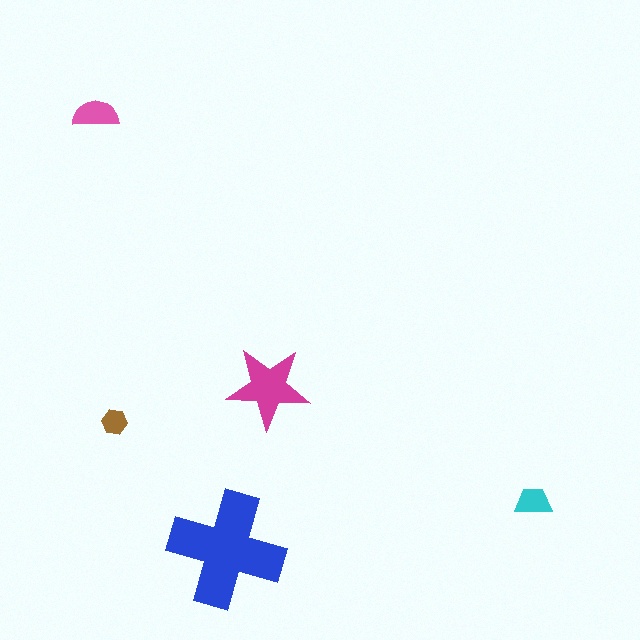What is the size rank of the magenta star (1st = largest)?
2nd.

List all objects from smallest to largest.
The brown hexagon, the cyan trapezoid, the pink semicircle, the magenta star, the blue cross.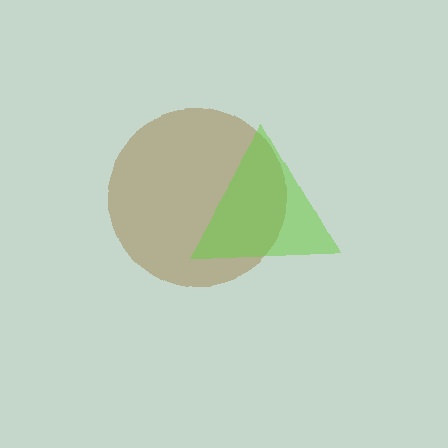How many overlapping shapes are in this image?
There are 2 overlapping shapes in the image.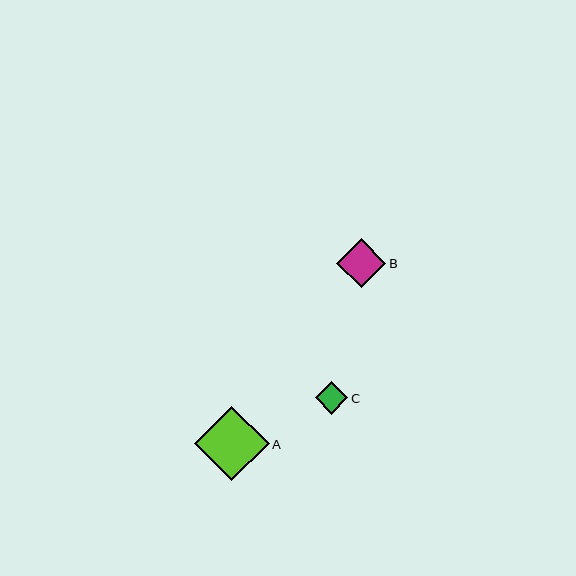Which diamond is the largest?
Diamond A is the largest with a size of approximately 75 pixels.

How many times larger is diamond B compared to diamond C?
Diamond B is approximately 1.5 times the size of diamond C.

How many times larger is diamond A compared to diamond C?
Diamond A is approximately 2.3 times the size of diamond C.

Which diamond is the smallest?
Diamond C is the smallest with a size of approximately 32 pixels.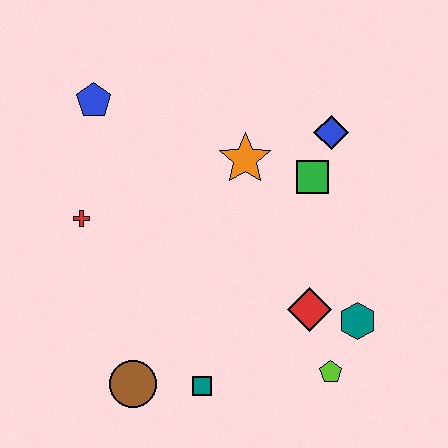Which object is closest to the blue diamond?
The green square is closest to the blue diamond.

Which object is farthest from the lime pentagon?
The blue pentagon is farthest from the lime pentagon.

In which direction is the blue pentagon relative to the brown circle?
The blue pentagon is above the brown circle.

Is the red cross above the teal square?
Yes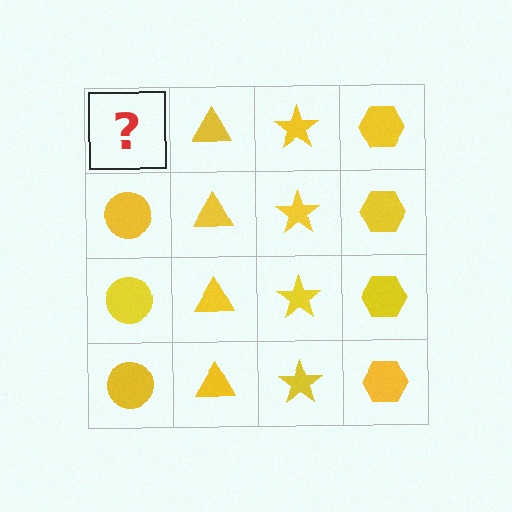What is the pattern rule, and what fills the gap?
The rule is that each column has a consistent shape. The gap should be filled with a yellow circle.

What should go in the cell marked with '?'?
The missing cell should contain a yellow circle.